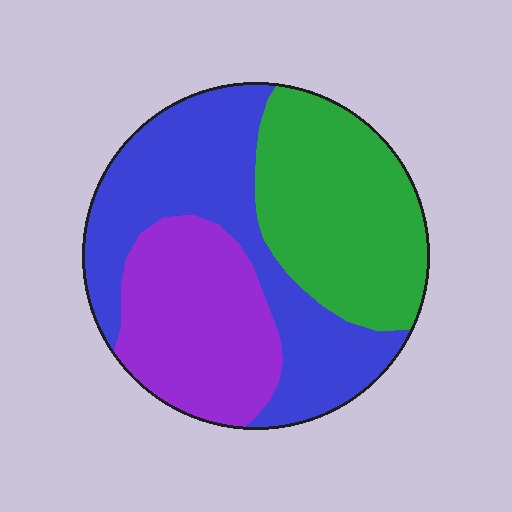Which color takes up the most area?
Blue, at roughly 40%.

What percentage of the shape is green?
Green takes up about one third (1/3) of the shape.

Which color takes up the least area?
Purple, at roughly 30%.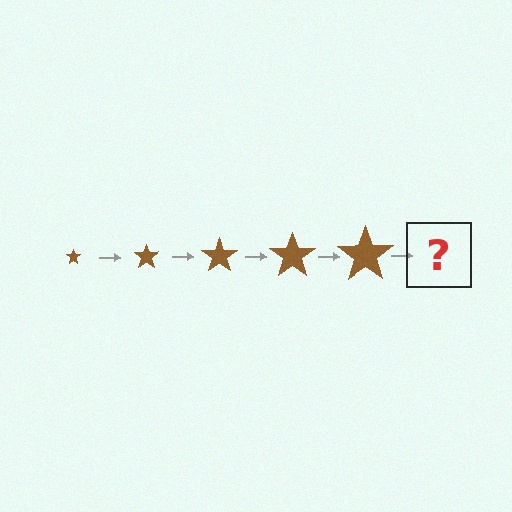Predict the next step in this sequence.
The next step is a brown star, larger than the previous one.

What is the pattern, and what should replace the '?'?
The pattern is that the star gets progressively larger each step. The '?' should be a brown star, larger than the previous one.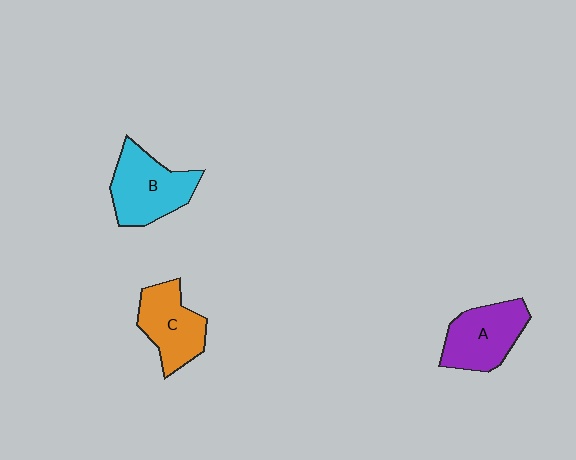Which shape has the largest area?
Shape B (cyan).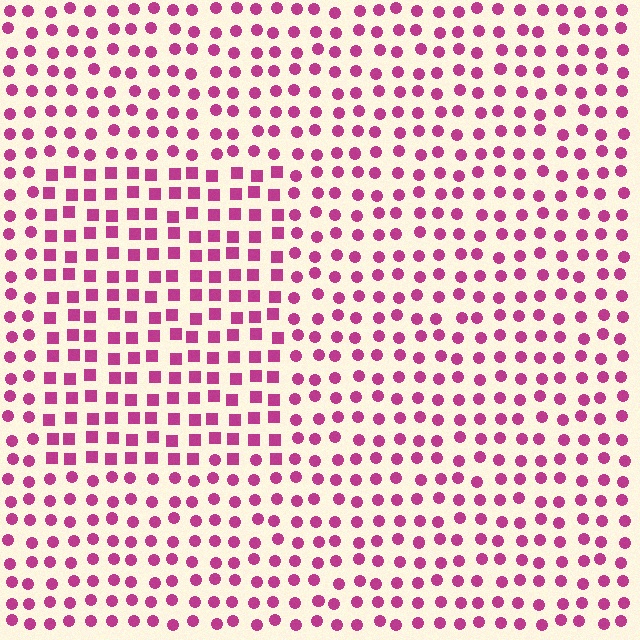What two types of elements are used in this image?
The image uses squares inside the rectangle region and circles outside it.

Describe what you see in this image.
The image is filled with small magenta elements arranged in a uniform grid. A rectangle-shaped region contains squares, while the surrounding area contains circles. The boundary is defined purely by the change in element shape.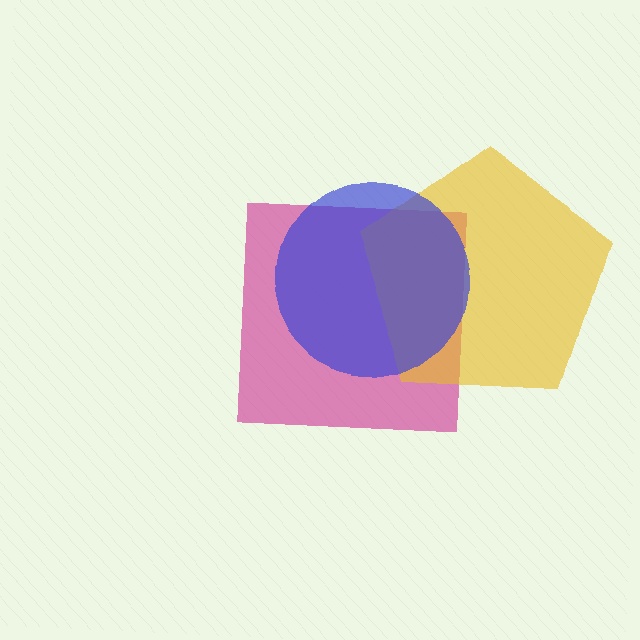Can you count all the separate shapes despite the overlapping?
Yes, there are 3 separate shapes.